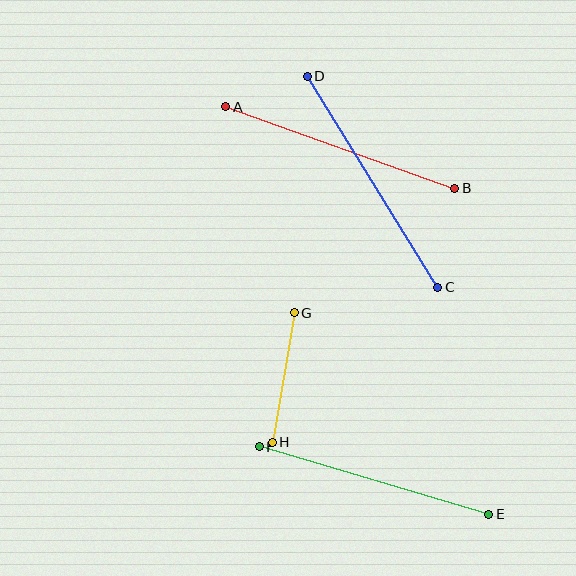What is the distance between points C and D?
The distance is approximately 248 pixels.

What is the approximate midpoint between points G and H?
The midpoint is at approximately (283, 377) pixels.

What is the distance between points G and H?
The distance is approximately 132 pixels.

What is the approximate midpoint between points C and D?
The midpoint is at approximately (373, 182) pixels.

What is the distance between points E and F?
The distance is approximately 239 pixels.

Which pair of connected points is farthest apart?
Points C and D are farthest apart.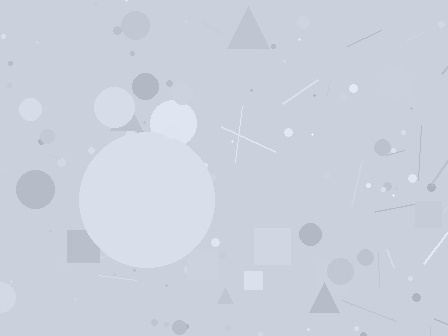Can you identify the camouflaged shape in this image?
The camouflaged shape is a circle.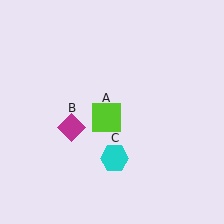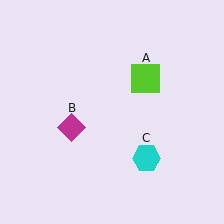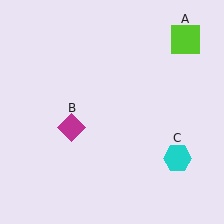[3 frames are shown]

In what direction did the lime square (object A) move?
The lime square (object A) moved up and to the right.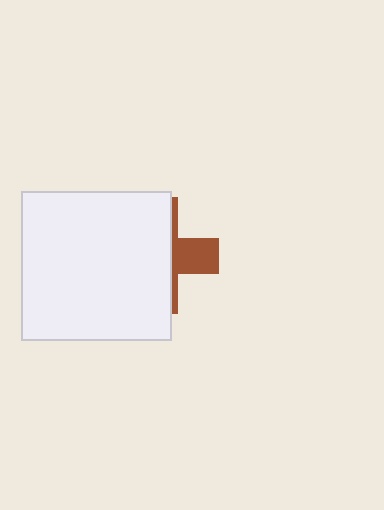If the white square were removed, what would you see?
You would see the complete brown cross.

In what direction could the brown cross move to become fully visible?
The brown cross could move right. That would shift it out from behind the white square entirely.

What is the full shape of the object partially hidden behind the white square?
The partially hidden object is a brown cross.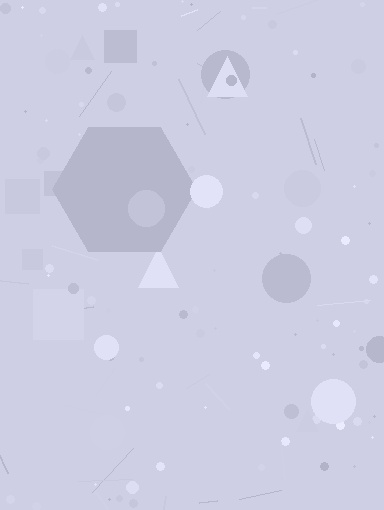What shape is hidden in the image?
A hexagon is hidden in the image.